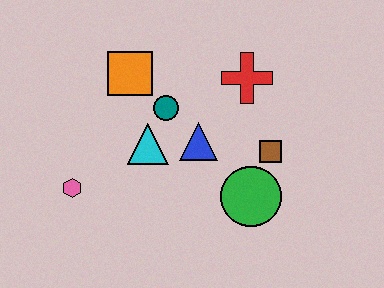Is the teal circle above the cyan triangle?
Yes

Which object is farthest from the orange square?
The green circle is farthest from the orange square.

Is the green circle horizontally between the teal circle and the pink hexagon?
No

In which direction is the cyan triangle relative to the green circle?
The cyan triangle is to the left of the green circle.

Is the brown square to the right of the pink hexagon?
Yes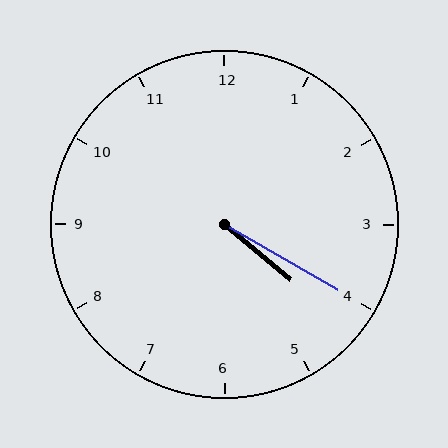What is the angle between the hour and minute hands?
Approximately 10 degrees.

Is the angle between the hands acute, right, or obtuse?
It is acute.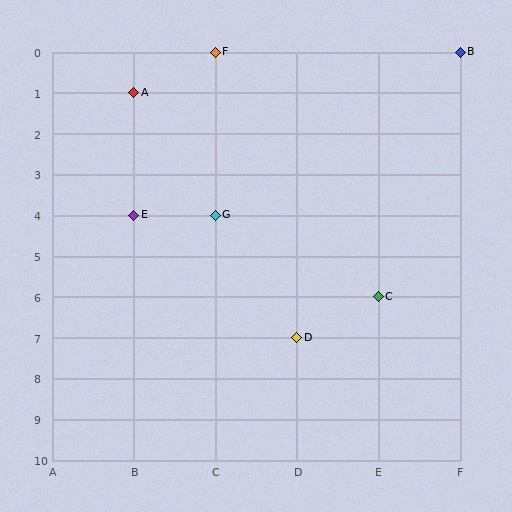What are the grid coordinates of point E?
Point E is at grid coordinates (B, 4).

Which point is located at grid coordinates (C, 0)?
Point F is at (C, 0).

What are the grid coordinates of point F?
Point F is at grid coordinates (C, 0).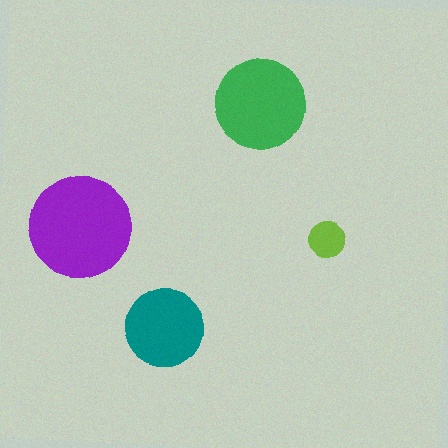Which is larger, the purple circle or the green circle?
The purple one.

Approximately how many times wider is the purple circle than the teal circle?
About 1.5 times wider.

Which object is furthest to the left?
The purple circle is leftmost.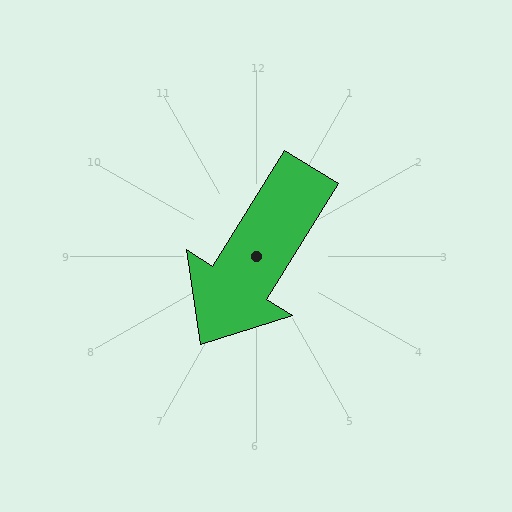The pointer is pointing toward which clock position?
Roughly 7 o'clock.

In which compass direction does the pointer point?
Southwest.